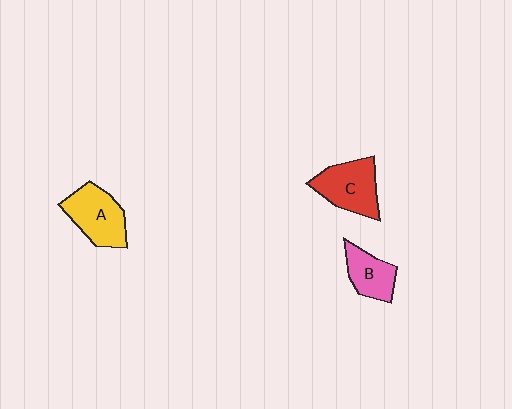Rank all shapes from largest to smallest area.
From largest to smallest: C (red), A (yellow), B (pink).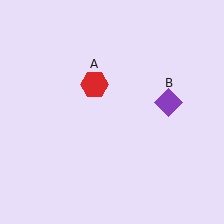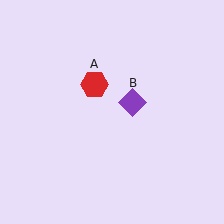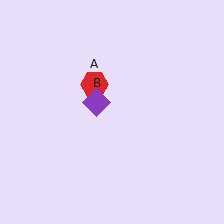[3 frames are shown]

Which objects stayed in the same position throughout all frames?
Red hexagon (object A) remained stationary.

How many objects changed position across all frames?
1 object changed position: purple diamond (object B).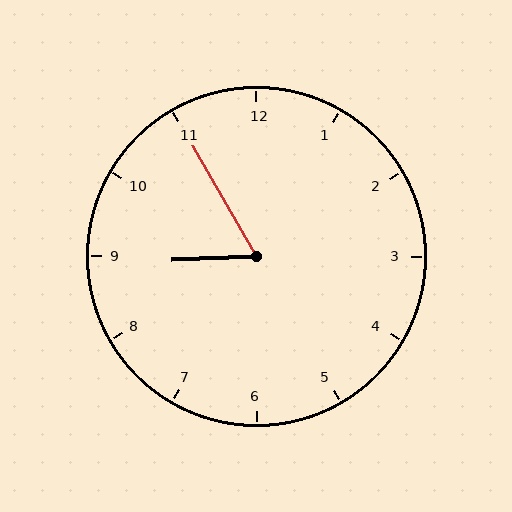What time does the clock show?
8:55.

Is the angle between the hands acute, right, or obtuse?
It is acute.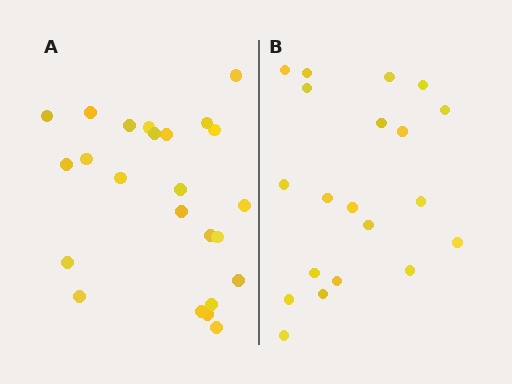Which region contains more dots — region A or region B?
Region A (the left region) has more dots.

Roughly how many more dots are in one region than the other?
Region A has about 4 more dots than region B.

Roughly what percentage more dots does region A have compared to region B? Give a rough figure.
About 20% more.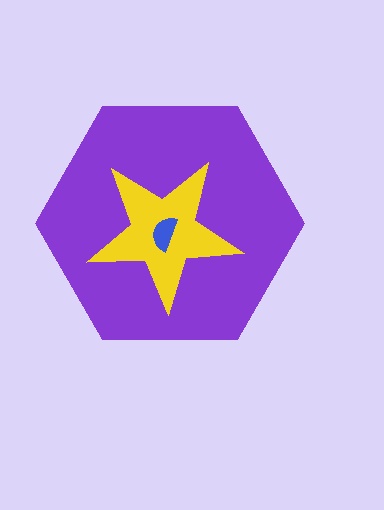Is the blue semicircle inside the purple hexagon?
Yes.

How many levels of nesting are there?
3.